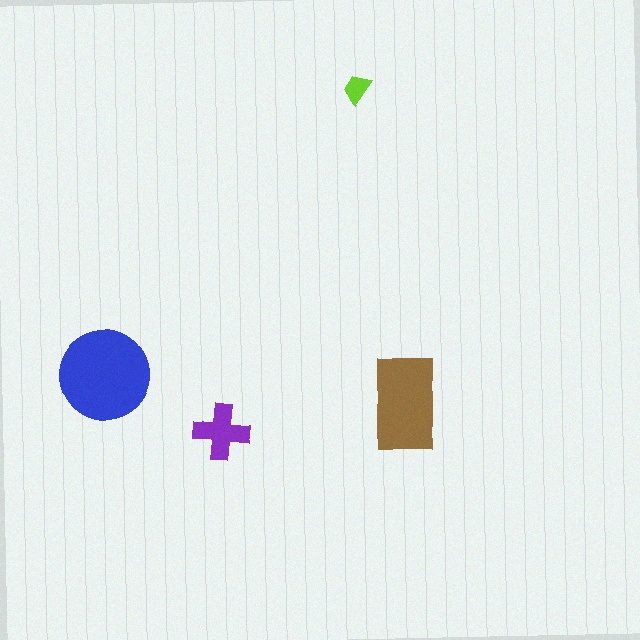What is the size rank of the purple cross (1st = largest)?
3rd.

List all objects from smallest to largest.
The lime trapezoid, the purple cross, the brown rectangle, the blue circle.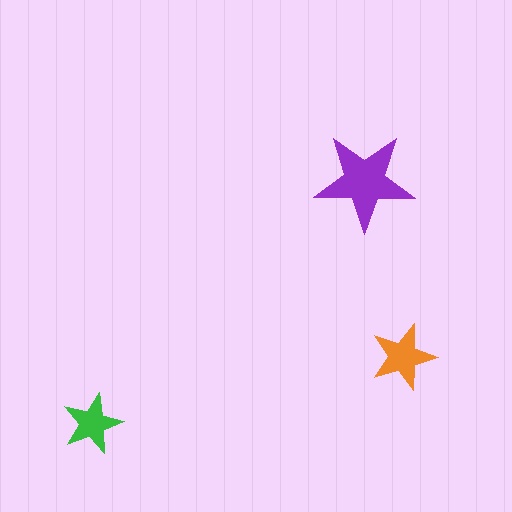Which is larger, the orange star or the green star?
The orange one.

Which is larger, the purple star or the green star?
The purple one.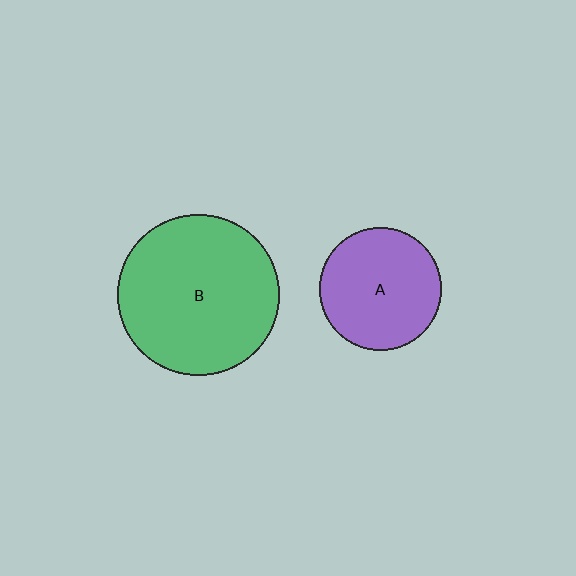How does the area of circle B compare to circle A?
Approximately 1.7 times.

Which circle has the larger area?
Circle B (green).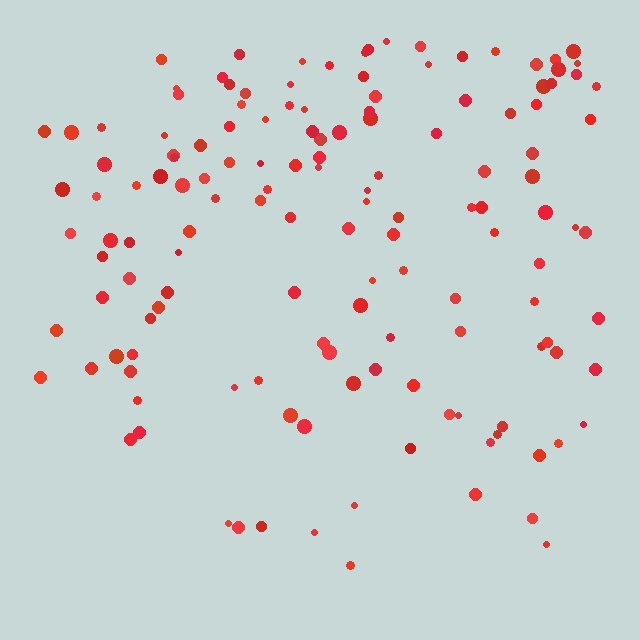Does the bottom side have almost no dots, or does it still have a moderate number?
Still a moderate number, just noticeably fewer than the top.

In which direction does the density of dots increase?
From bottom to top, with the top side densest.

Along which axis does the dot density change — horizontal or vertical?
Vertical.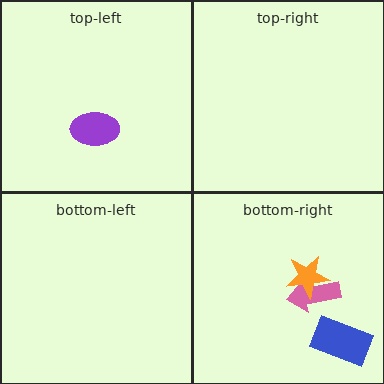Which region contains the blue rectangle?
The bottom-right region.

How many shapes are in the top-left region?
1.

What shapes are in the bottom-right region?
The blue rectangle, the pink arrow, the orange star.